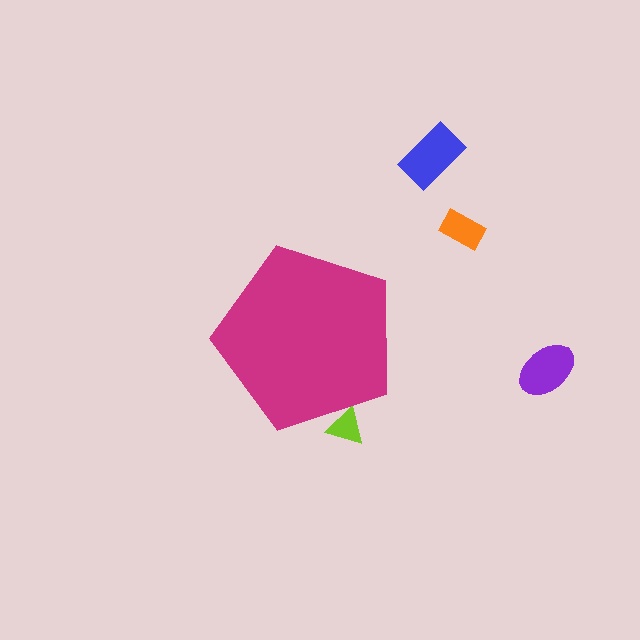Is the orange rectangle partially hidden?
No, the orange rectangle is fully visible.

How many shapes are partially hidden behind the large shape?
1 shape is partially hidden.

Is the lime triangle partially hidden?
Yes, the lime triangle is partially hidden behind the magenta pentagon.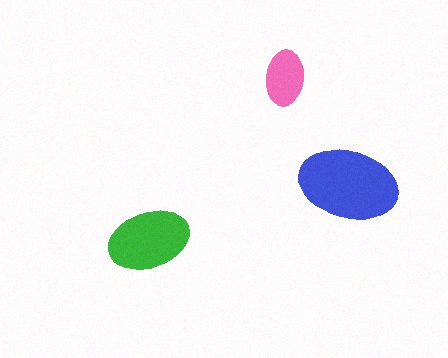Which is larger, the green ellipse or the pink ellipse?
The green one.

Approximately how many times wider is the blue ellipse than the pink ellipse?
About 2 times wider.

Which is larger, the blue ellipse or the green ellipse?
The blue one.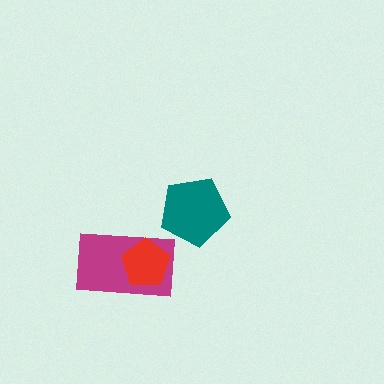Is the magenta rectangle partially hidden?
Yes, it is partially covered by another shape.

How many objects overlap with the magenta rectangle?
1 object overlaps with the magenta rectangle.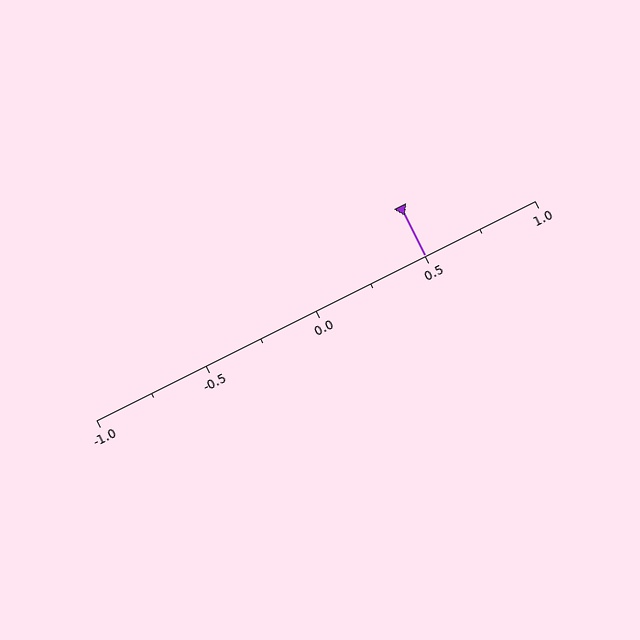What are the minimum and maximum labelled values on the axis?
The axis runs from -1.0 to 1.0.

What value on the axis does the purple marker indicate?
The marker indicates approximately 0.5.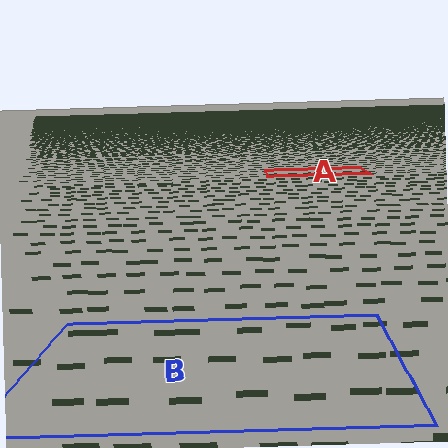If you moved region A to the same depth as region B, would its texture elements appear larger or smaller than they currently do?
They would appear larger. At a closer depth, the same texture elements are projected at a bigger on-screen size.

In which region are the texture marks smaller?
The texture marks are smaller in region A, because it is farther away.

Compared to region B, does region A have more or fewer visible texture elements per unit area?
Region A has more texture elements per unit area — they are packed more densely because it is farther away.